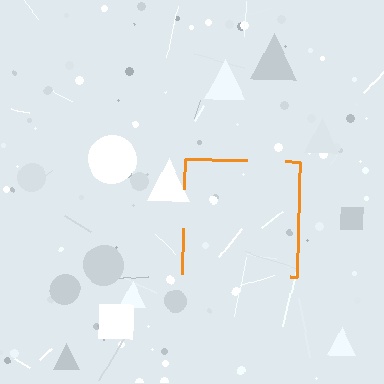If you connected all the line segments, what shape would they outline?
They would outline a square.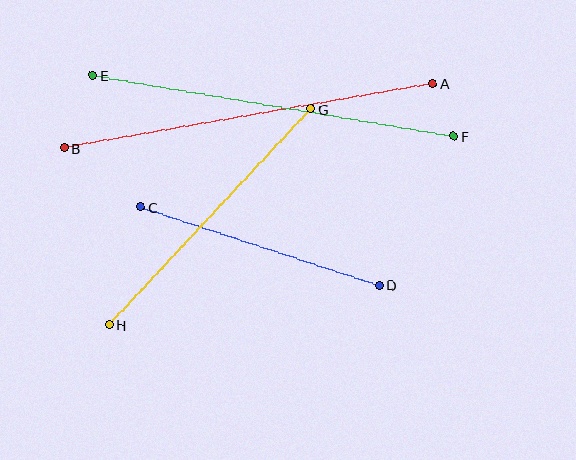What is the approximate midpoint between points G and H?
The midpoint is at approximately (210, 217) pixels.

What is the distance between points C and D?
The distance is approximately 251 pixels.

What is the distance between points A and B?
The distance is approximately 374 pixels.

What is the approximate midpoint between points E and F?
The midpoint is at approximately (273, 106) pixels.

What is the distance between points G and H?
The distance is approximately 296 pixels.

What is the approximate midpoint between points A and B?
The midpoint is at approximately (248, 116) pixels.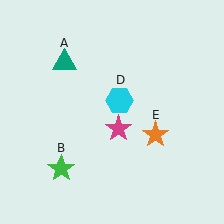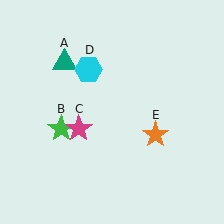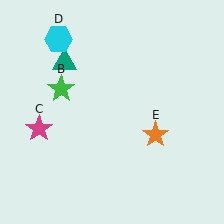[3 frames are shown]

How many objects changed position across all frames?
3 objects changed position: green star (object B), magenta star (object C), cyan hexagon (object D).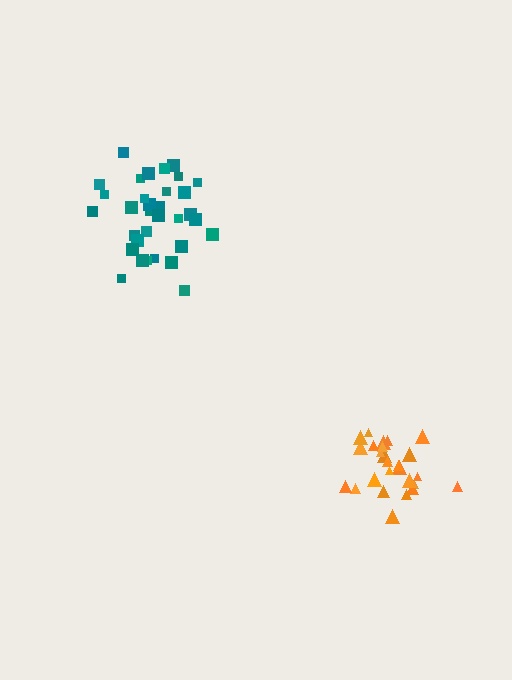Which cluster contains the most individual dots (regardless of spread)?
Teal (33).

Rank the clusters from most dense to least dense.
orange, teal.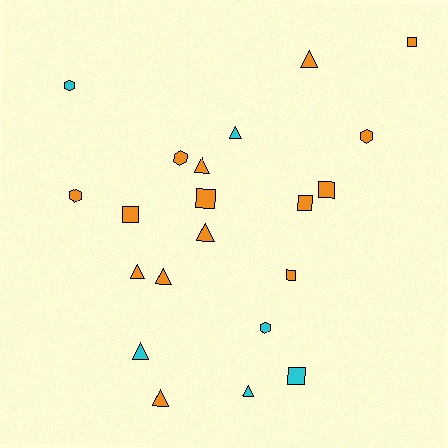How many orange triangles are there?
There are 6 orange triangles.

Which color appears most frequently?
Orange, with 15 objects.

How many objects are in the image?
There are 21 objects.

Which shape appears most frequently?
Triangle, with 9 objects.